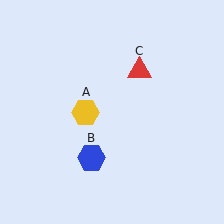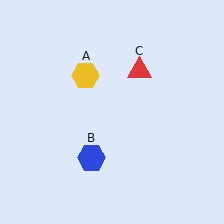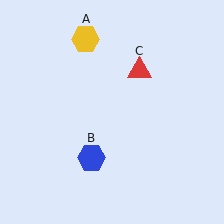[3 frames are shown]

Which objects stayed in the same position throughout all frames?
Blue hexagon (object B) and red triangle (object C) remained stationary.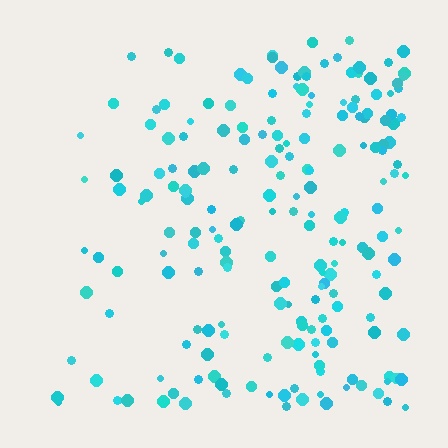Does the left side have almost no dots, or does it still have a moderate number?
Still a moderate number, just noticeably fewer than the right.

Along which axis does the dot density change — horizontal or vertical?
Horizontal.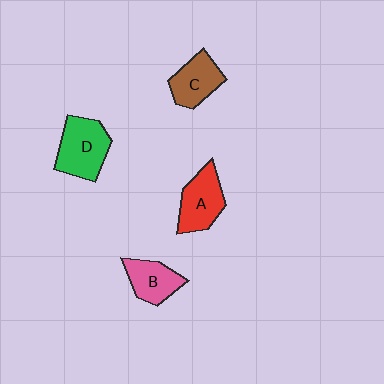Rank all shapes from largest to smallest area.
From largest to smallest: D (green), A (red), C (brown), B (pink).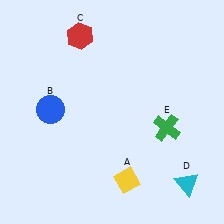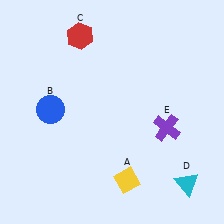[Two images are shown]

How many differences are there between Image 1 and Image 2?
There is 1 difference between the two images.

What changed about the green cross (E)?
In Image 1, E is green. In Image 2, it changed to purple.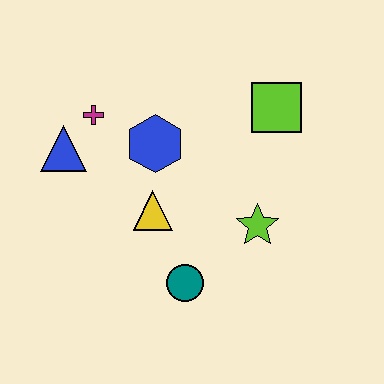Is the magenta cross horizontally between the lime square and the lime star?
No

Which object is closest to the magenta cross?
The blue triangle is closest to the magenta cross.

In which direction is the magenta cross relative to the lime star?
The magenta cross is to the left of the lime star.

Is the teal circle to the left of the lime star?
Yes